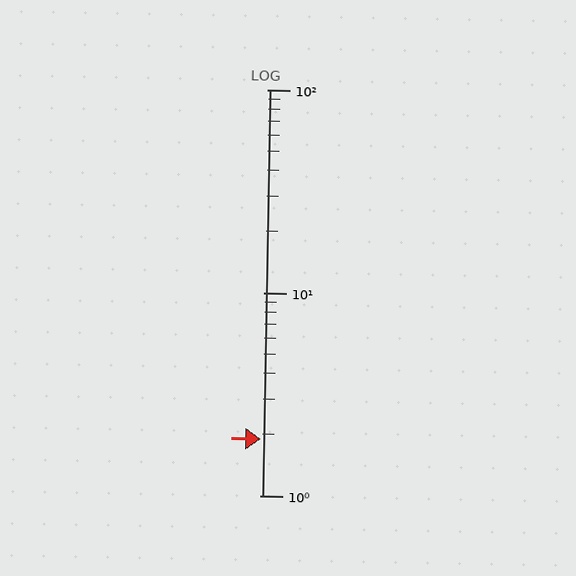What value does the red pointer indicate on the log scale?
The pointer indicates approximately 1.9.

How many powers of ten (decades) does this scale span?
The scale spans 2 decades, from 1 to 100.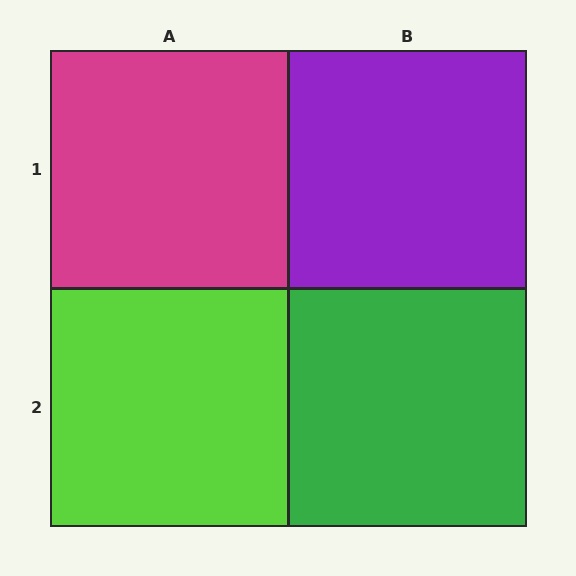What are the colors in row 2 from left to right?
Lime, green.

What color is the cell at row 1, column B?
Purple.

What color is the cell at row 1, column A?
Magenta.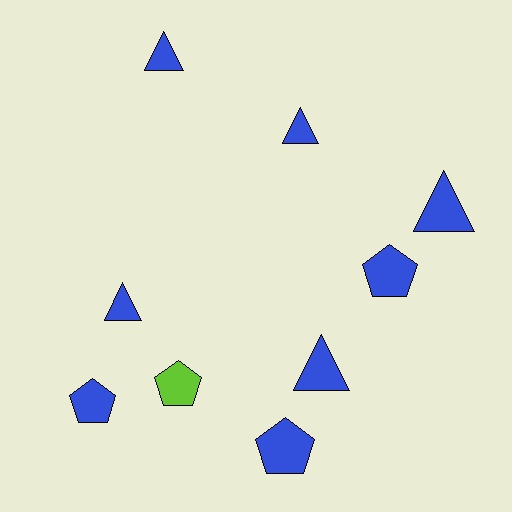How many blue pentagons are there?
There are 3 blue pentagons.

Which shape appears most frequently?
Triangle, with 5 objects.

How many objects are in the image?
There are 9 objects.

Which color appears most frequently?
Blue, with 8 objects.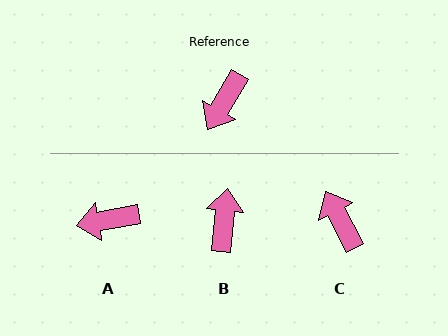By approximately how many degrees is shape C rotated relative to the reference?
Approximately 122 degrees clockwise.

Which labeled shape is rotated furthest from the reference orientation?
B, about 156 degrees away.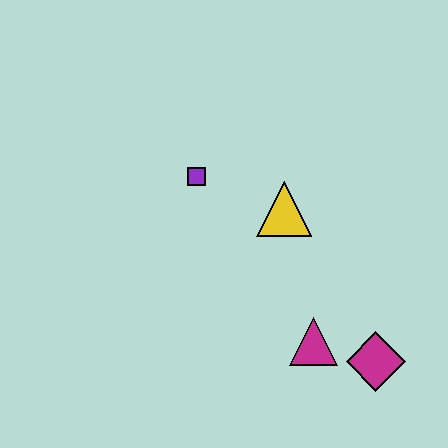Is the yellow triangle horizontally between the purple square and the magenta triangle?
Yes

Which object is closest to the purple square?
The yellow triangle is closest to the purple square.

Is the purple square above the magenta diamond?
Yes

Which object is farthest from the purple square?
The magenta diamond is farthest from the purple square.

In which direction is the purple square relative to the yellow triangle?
The purple square is to the left of the yellow triangle.